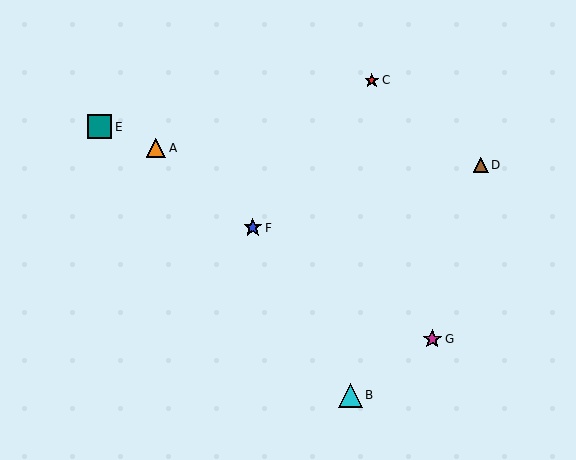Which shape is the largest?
The cyan triangle (labeled B) is the largest.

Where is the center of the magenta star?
The center of the magenta star is at (432, 339).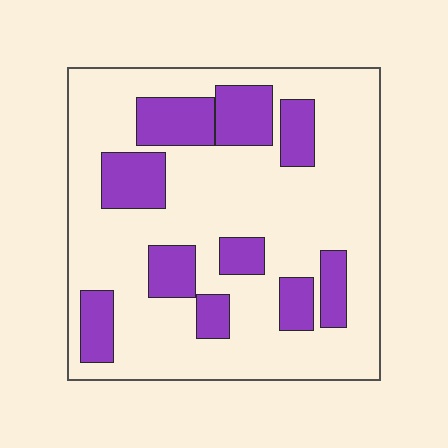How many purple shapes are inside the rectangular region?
10.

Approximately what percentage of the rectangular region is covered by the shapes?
Approximately 25%.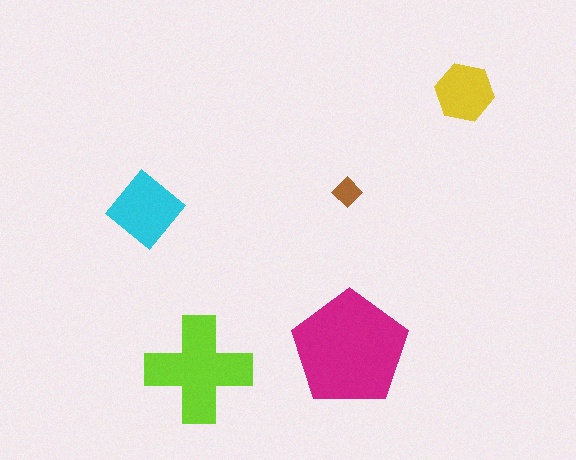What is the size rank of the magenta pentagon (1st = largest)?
1st.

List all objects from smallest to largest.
The brown diamond, the yellow hexagon, the cyan diamond, the lime cross, the magenta pentagon.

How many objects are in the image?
There are 5 objects in the image.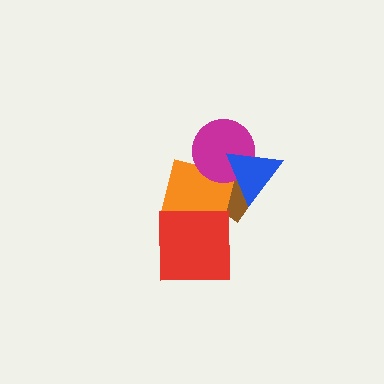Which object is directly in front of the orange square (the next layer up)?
The magenta circle is directly in front of the orange square.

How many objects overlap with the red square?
1 object overlaps with the red square.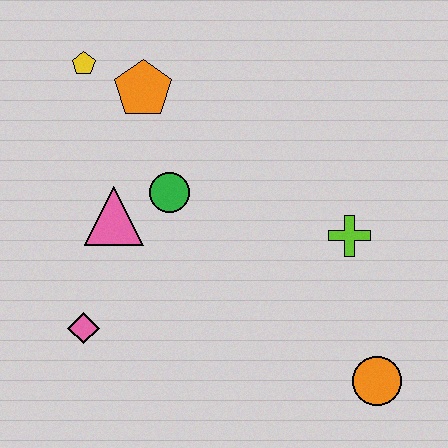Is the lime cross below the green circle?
Yes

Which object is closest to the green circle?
The pink triangle is closest to the green circle.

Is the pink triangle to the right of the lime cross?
No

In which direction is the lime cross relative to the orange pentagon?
The lime cross is to the right of the orange pentagon.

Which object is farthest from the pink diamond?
The orange circle is farthest from the pink diamond.